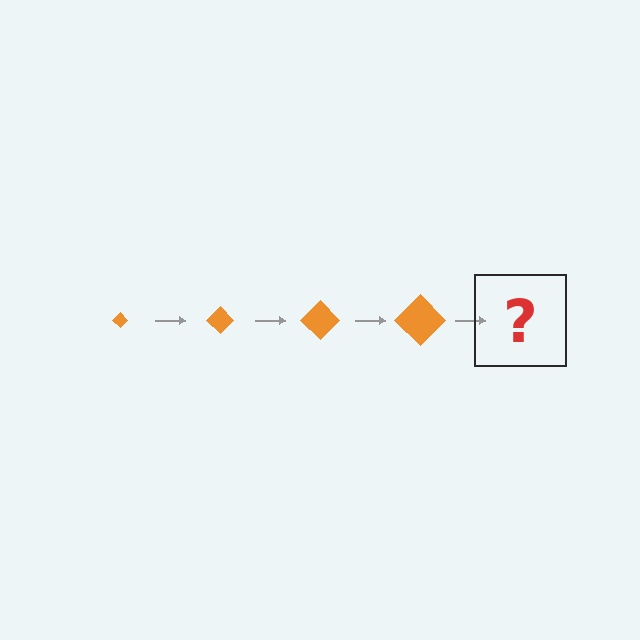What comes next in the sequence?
The next element should be an orange diamond, larger than the previous one.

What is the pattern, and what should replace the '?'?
The pattern is that the diamond gets progressively larger each step. The '?' should be an orange diamond, larger than the previous one.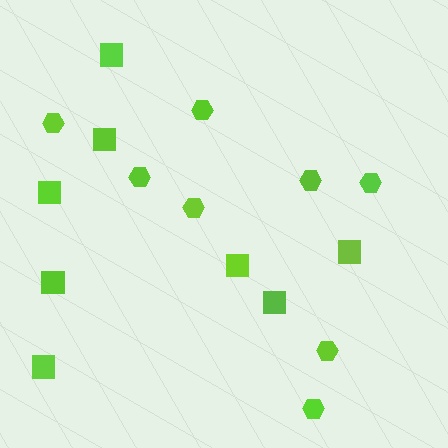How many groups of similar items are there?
There are 2 groups: one group of squares (8) and one group of hexagons (8).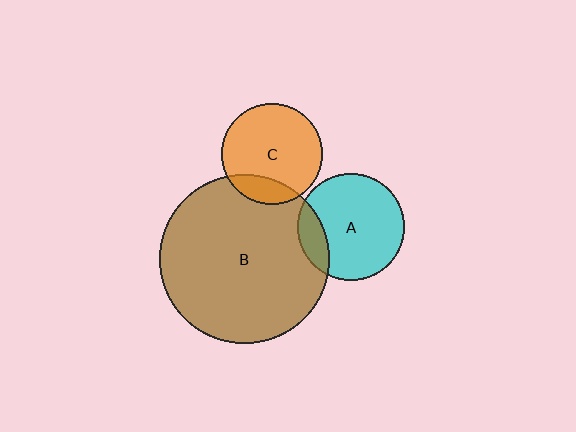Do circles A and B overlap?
Yes.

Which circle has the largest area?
Circle B (brown).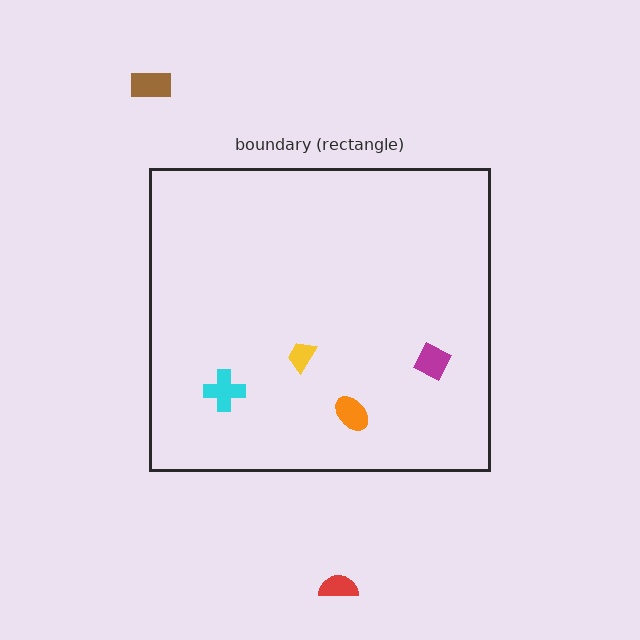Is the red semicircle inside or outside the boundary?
Outside.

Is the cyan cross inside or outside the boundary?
Inside.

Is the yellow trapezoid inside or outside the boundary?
Inside.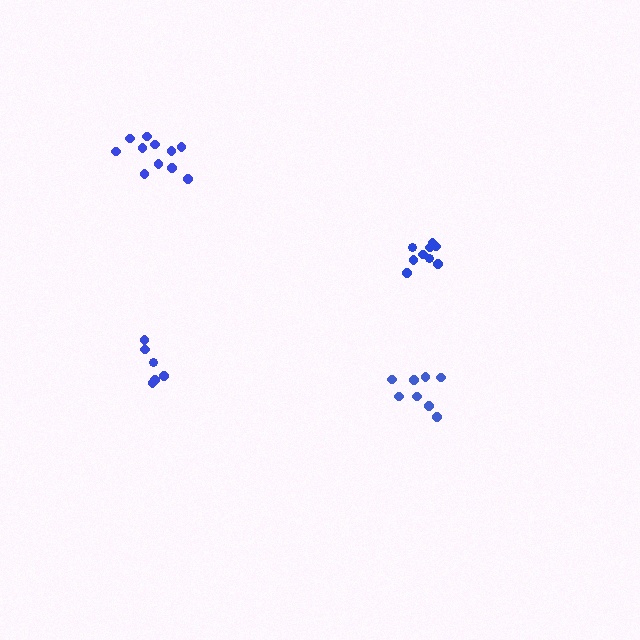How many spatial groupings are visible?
There are 4 spatial groupings.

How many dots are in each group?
Group 1: 6 dots, Group 2: 9 dots, Group 3: 8 dots, Group 4: 11 dots (34 total).